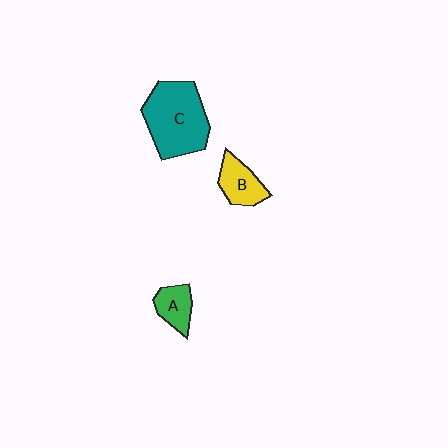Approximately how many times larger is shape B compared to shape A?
Approximately 1.2 times.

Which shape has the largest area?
Shape C (teal).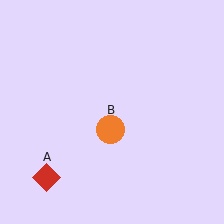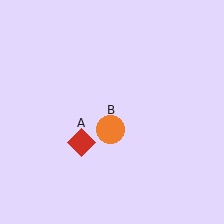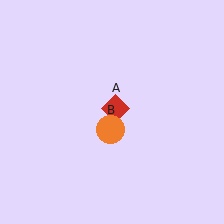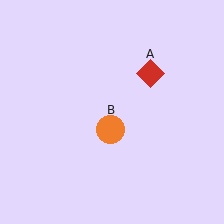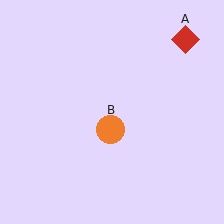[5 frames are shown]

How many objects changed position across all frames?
1 object changed position: red diamond (object A).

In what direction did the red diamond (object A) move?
The red diamond (object A) moved up and to the right.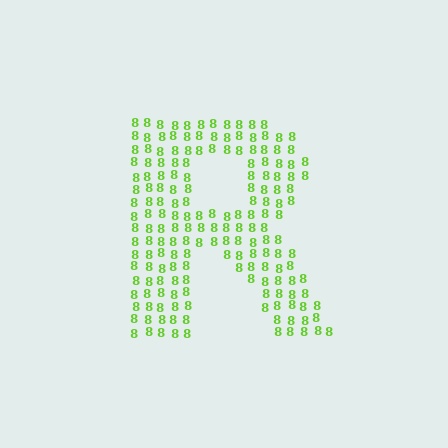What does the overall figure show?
The overall figure shows the letter R.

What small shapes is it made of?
It is made of small digit 8's.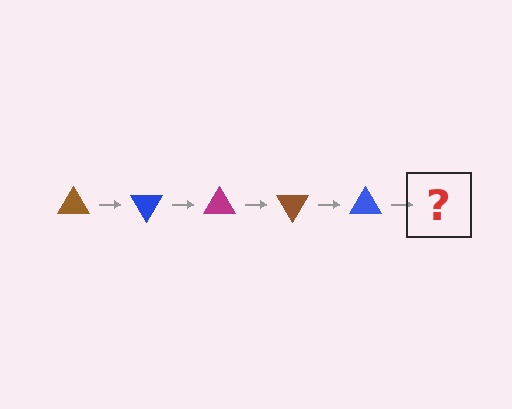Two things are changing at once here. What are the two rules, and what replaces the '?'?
The two rules are that it rotates 60 degrees each step and the color cycles through brown, blue, and magenta. The '?' should be a magenta triangle, rotated 300 degrees from the start.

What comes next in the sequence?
The next element should be a magenta triangle, rotated 300 degrees from the start.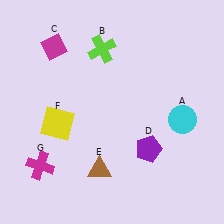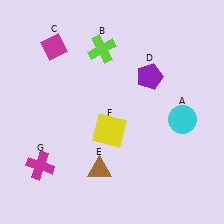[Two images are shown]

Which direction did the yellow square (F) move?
The yellow square (F) moved right.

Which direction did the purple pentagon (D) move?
The purple pentagon (D) moved up.